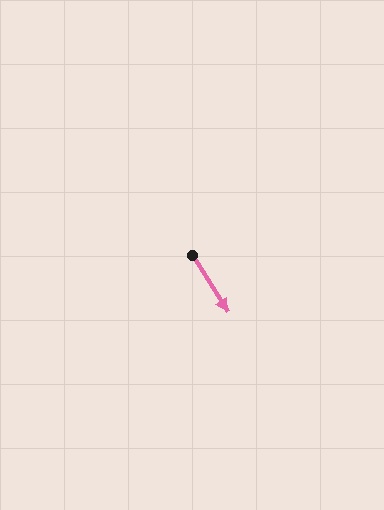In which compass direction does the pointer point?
Southeast.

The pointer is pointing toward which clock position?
Roughly 5 o'clock.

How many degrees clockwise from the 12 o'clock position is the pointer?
Approximately 148 degrees.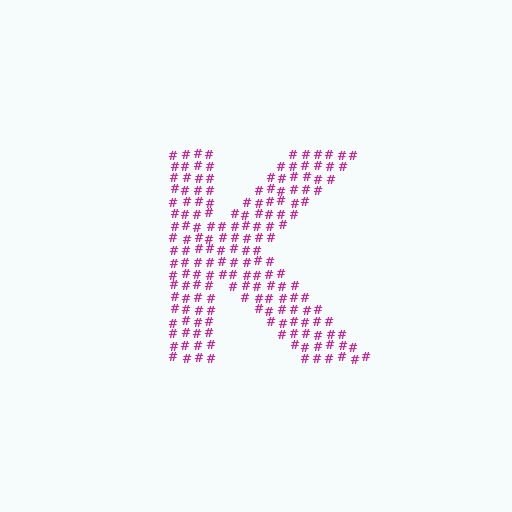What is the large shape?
The large shape is the letter K.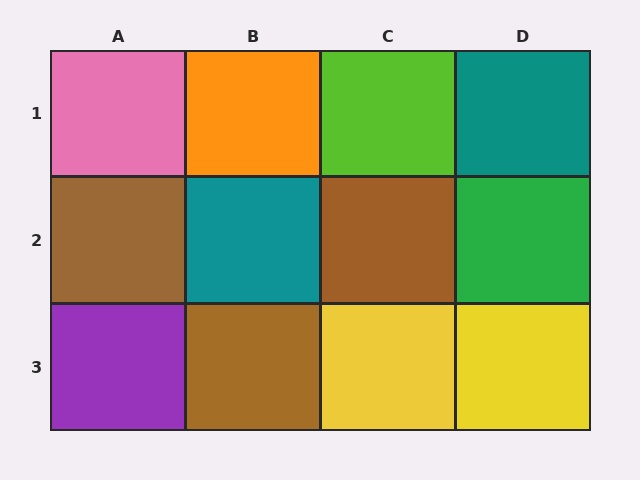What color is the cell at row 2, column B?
Teal.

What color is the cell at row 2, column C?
Brown.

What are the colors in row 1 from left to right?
Pink, orange, lime, teal.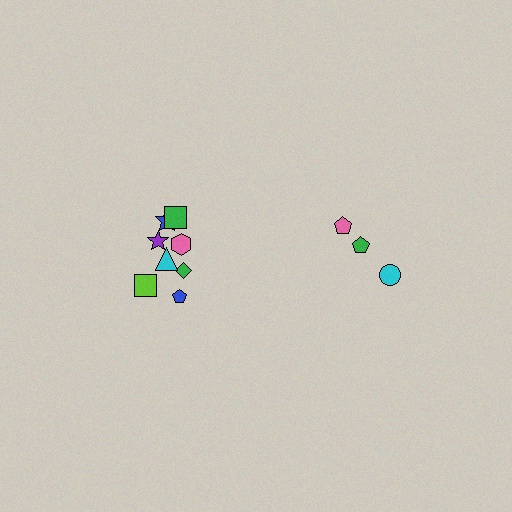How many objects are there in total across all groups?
There are 11 objects.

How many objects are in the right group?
There are 3 objects.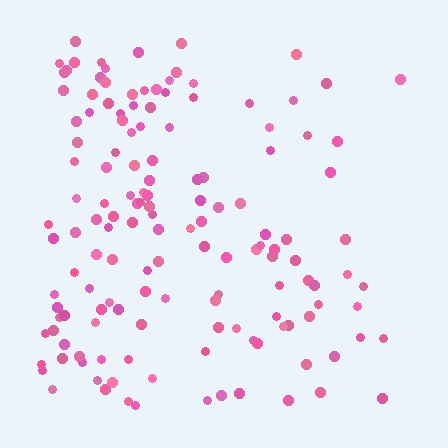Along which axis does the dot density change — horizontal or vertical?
Horizontal.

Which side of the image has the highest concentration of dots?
The left.